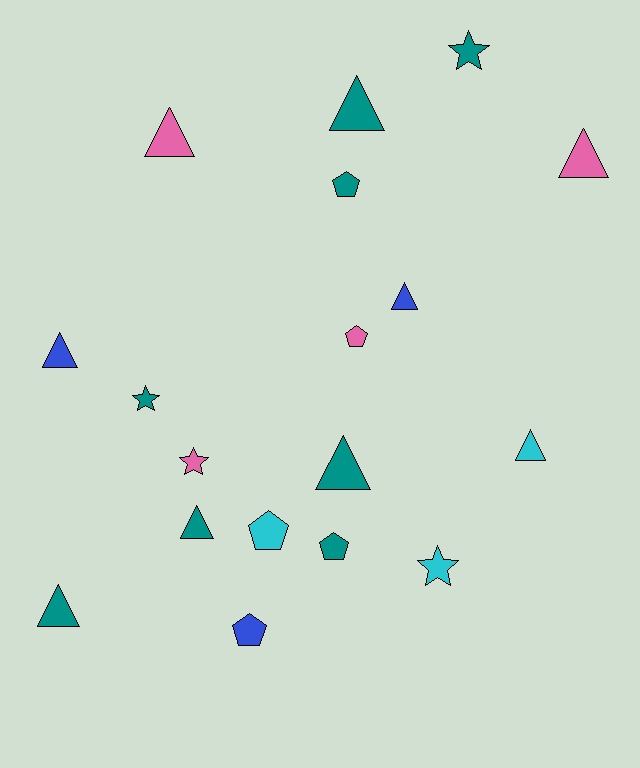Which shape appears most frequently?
Triangle, with 9 objects.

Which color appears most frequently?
Teal, with 8 objects.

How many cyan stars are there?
There is 1 cyan star.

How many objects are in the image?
There are 18 objects.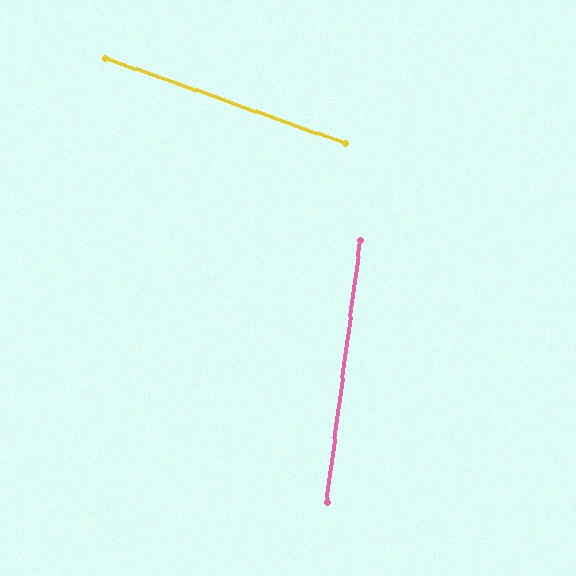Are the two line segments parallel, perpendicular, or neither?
Neither parallel nor perpendicular — they differ by about 78°.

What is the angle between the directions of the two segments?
Approximately 78 degrees.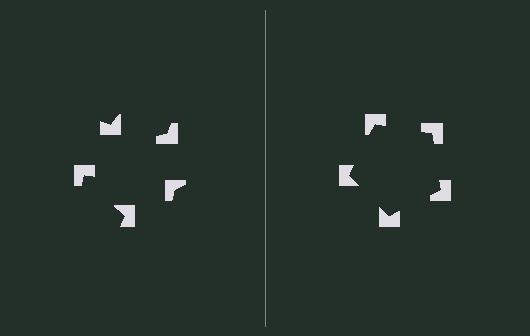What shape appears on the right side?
An illusory pentagon.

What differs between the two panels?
The notched squares are positioned identically on both sides; only the wedge orientations differ. On the right they align to a pentagon; on the left they are misaligned.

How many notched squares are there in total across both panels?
10 — 5 on each side.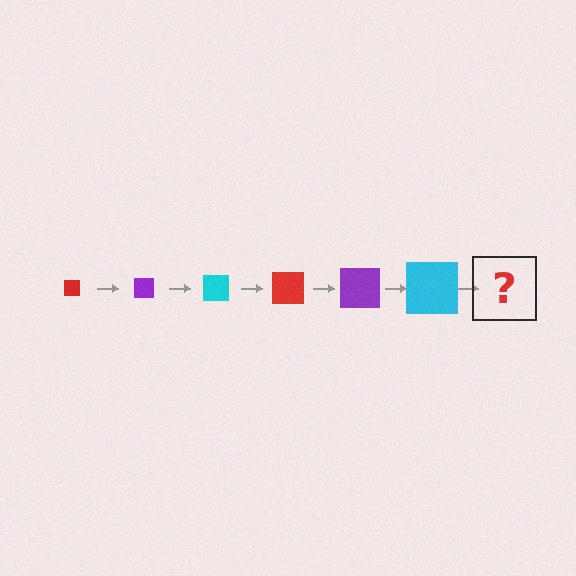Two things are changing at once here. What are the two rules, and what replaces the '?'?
The two rules are that the square grows larger each step and the color cycles through red, purple, and cyan. The '?' should be a red square, larger than the previous one.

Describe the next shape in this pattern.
It should be a red square, larger than the previous one.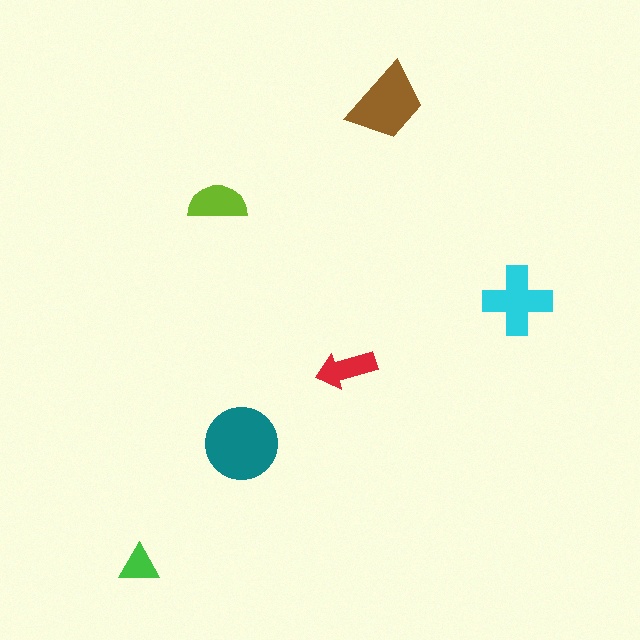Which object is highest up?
The brown trapezoid is topmost.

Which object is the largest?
The teal circle.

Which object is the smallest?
The green triangle.